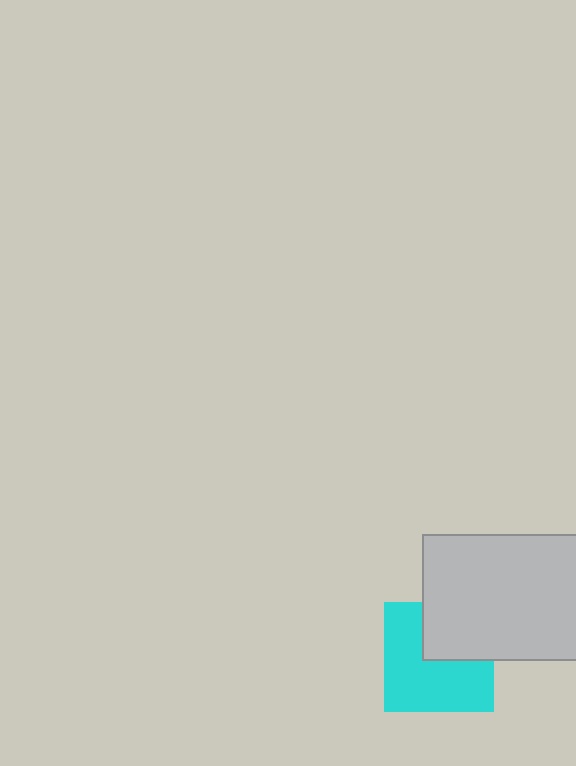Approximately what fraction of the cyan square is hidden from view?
Roughly 36% of the cyan square is hidden behind the light gray rectangle.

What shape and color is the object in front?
The object in front is a light gray rectangle.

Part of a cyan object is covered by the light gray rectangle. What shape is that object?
It is a square.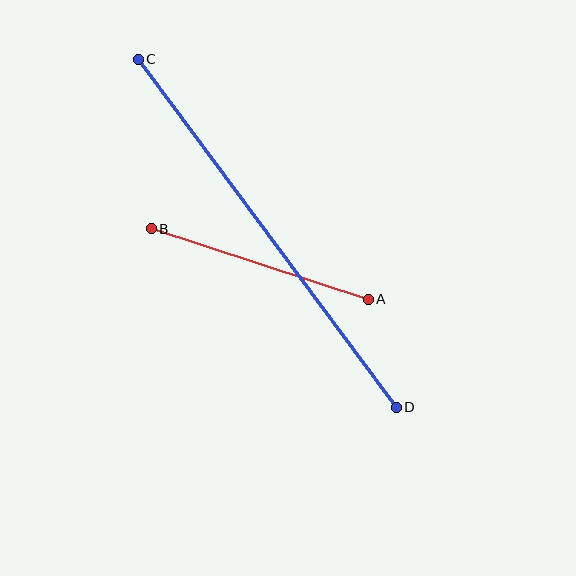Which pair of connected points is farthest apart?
Points C and D are farthest apart.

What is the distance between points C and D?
The distance is approximately 434 pixels.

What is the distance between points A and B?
The distance is approximately 228 pixels.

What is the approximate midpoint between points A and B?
The midpoint is at approximately (260, 264) pixels.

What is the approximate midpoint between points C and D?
The midpoint is at approximately (267, 233) pixels.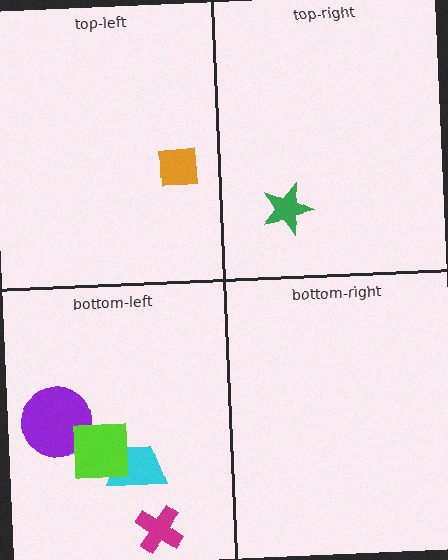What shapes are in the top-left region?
The orange square.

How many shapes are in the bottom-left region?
4.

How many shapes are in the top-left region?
1.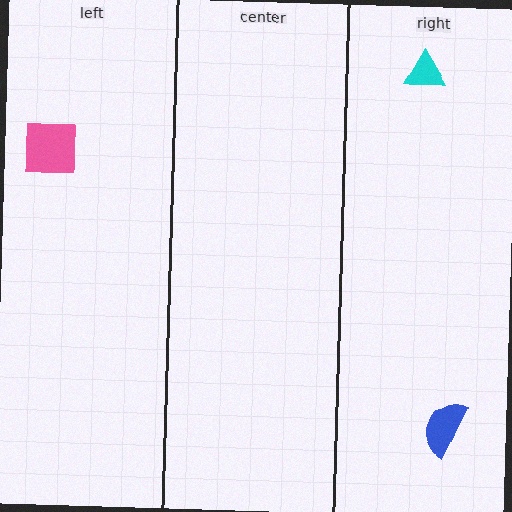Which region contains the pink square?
The left region.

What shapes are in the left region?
The pink square.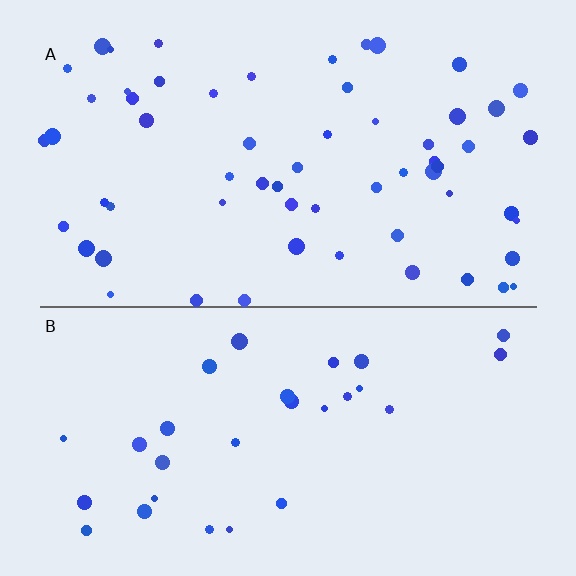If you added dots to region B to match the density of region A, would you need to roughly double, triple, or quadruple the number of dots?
Approximately double.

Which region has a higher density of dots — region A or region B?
A (the top).